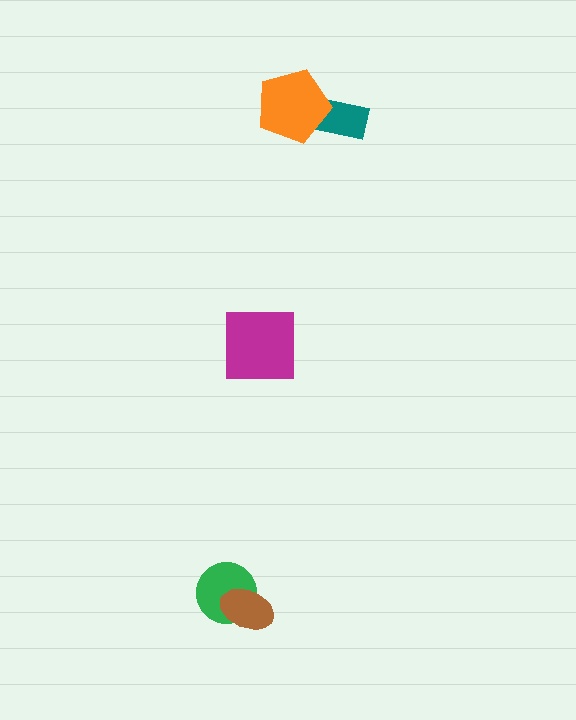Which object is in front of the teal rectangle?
The orange pentagon is in front of the teal rectangle.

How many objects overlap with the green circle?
1 object overlaps with the green circle.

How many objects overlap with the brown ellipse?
1 object overlaps with the brown ellipse.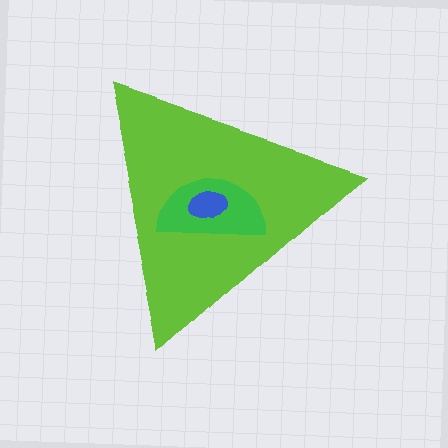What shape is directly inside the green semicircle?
The blue ellipse.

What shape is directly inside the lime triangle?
The green semicircle.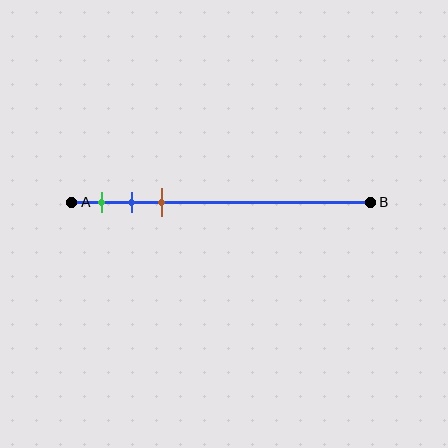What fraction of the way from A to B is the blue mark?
The blue mark is approximately 20% (0.2) of the way from A to B.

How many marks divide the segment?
There are 3 marks dividing the segment.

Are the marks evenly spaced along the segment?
Yes, the marks are approximately evenly spaced.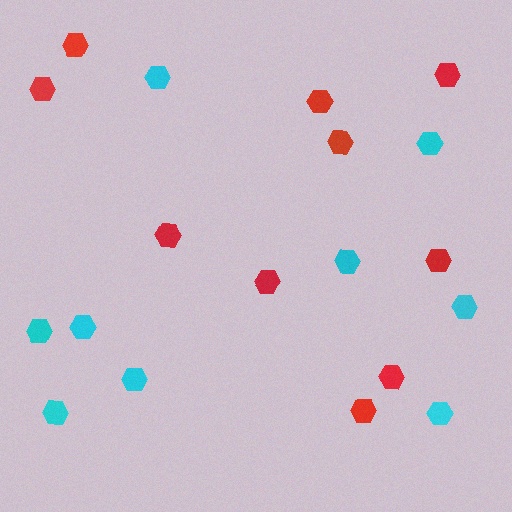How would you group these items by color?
There are 2 groups: one group of cyan hexagons (9) and one group of red hexagons (10).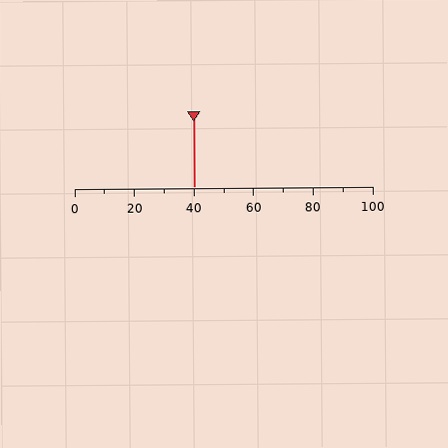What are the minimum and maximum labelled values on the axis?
The axis runs from 0 to 100.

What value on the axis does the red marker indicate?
The marker indicates approximately 40.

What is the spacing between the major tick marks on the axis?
The major ticks are spaced 20 apart.